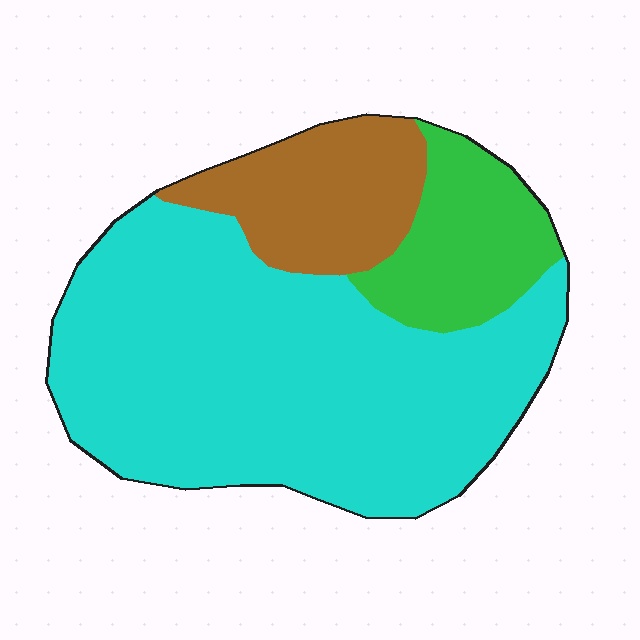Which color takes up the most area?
Cyan, at roughly 65%.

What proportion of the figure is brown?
Brown covers 17% of the figure.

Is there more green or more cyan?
Cyan.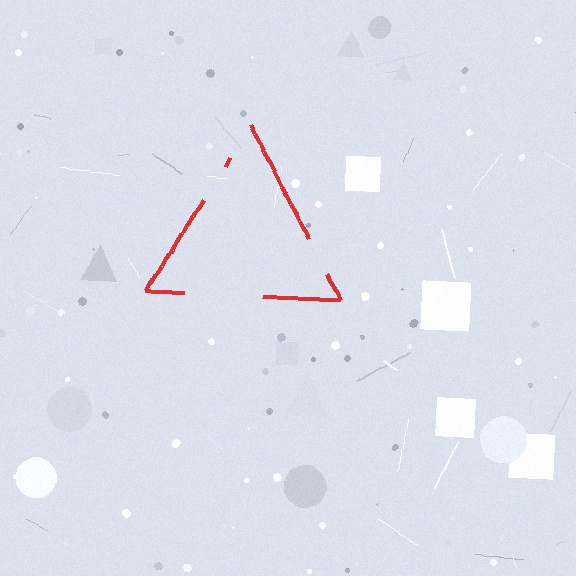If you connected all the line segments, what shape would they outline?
They would outline a triangle.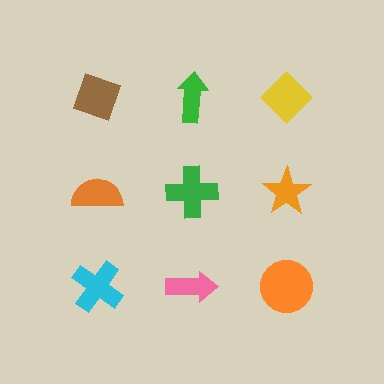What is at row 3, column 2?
A pink arrow.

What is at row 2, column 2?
A green cross.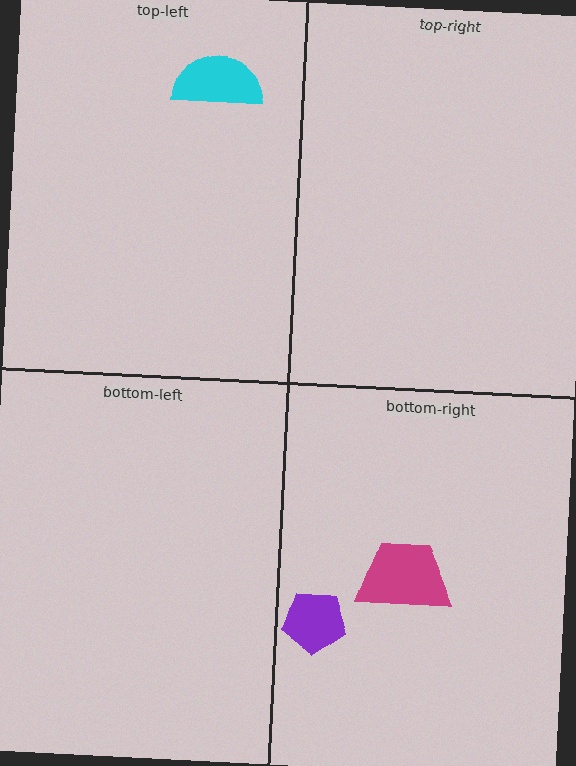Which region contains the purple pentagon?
The bottom-right region.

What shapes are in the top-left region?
The cyan semicircle.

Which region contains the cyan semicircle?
The top-left region.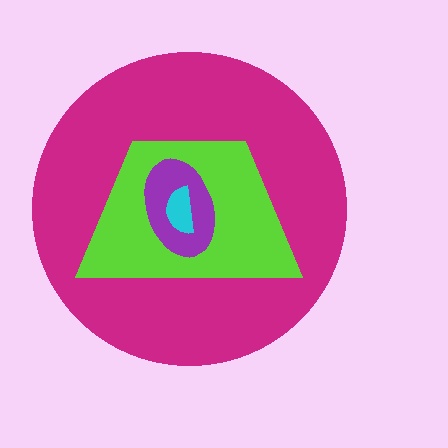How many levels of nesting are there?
4.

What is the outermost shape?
The magenta circle.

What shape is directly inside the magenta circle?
The lime trapezoid.